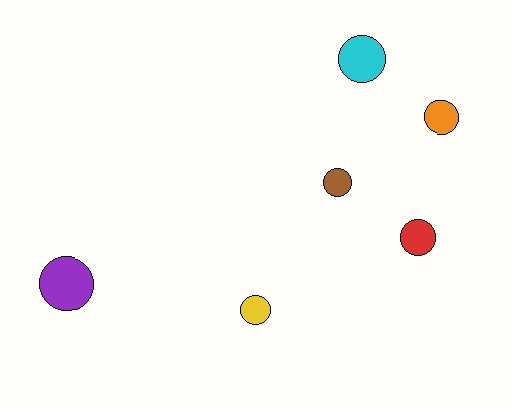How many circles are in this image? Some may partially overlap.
There are 6 circles.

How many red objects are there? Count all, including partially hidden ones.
There is 1 red object.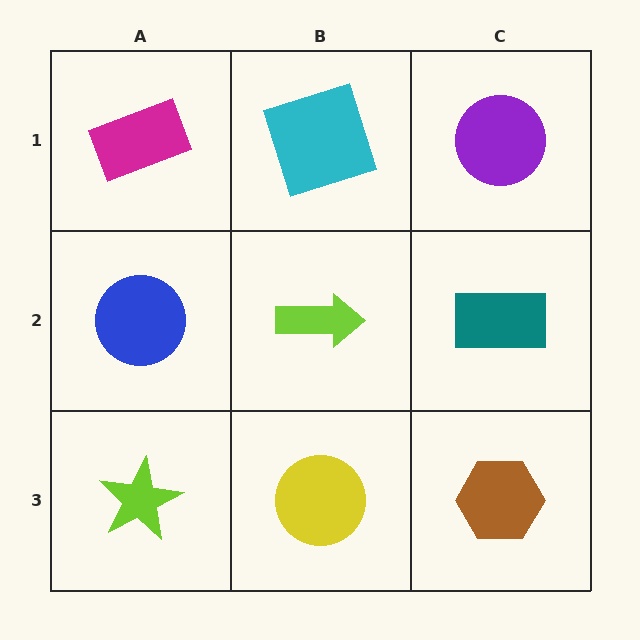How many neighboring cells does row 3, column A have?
2.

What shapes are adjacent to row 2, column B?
A cyan square (row 1, column B), a yellow circle (row 3, column B), a blue circle (row 2, column A), a teal rectangle (row 2, column C).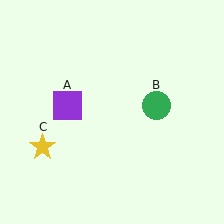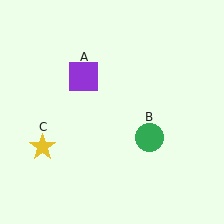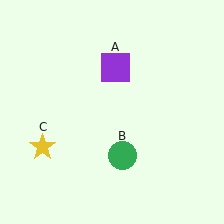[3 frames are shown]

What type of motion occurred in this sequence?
The purple square (object A), green circle (object B) rotated clockwise around the center of the scene.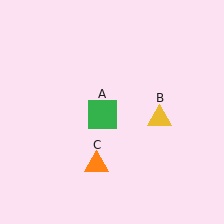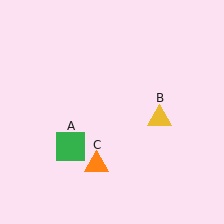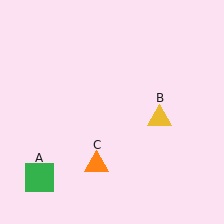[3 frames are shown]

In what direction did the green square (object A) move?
The green square (object A) moved down and to the left.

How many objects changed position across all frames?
1 object changed position: green square (object A).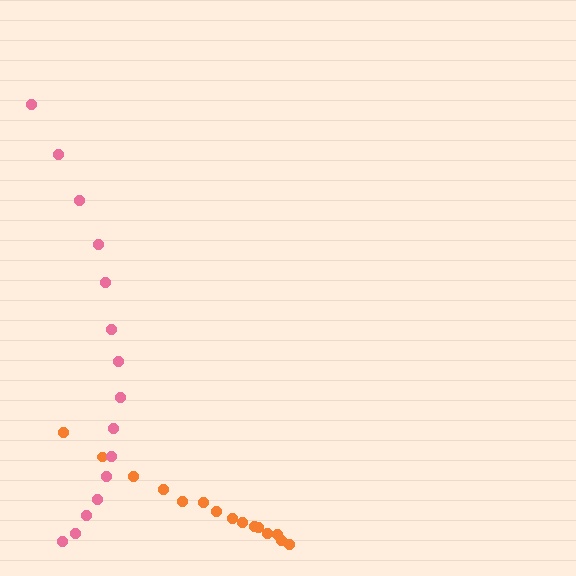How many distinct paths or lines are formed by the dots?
There are 2 distinct paths.